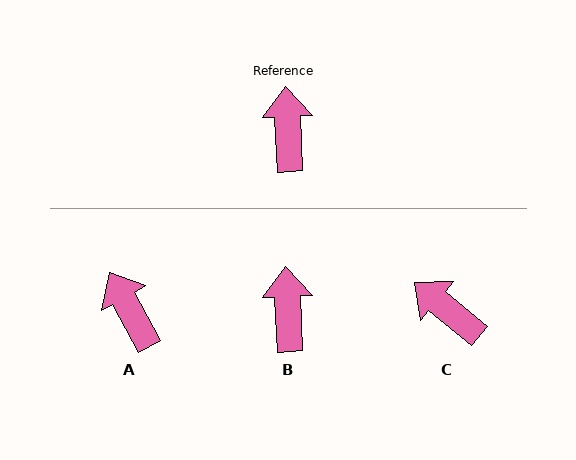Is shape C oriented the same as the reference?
No, it is off by about 48 degrees.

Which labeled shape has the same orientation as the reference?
B.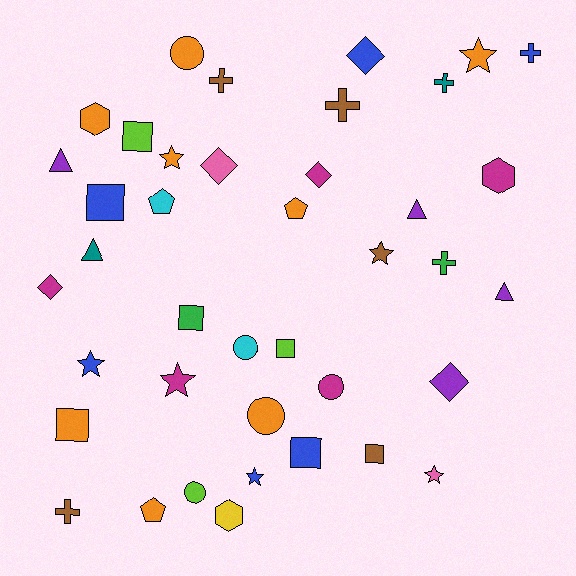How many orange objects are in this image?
There are 8 orange objects.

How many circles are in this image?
There are 5 circles.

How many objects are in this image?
There are 40 objects.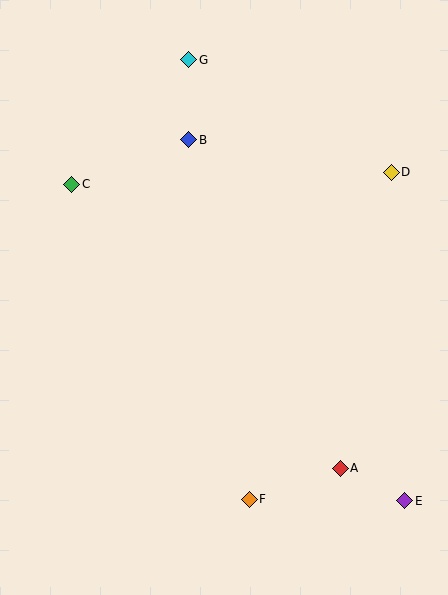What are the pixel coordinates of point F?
Point F is at (249, 500).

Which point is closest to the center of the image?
Point B at (189, 140) is closest to the center.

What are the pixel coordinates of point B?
Point B is at (189, 140).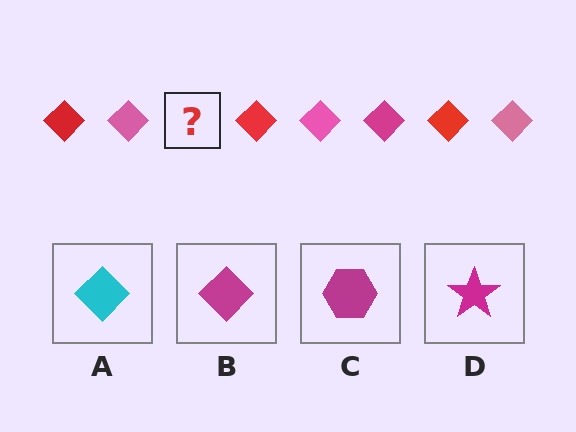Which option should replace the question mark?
Option B.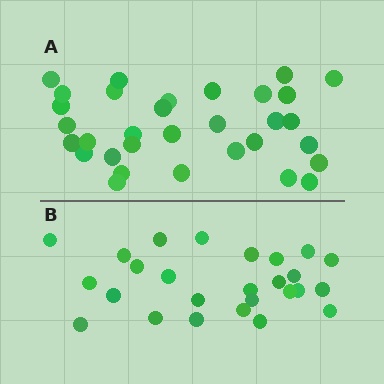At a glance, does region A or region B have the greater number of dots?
Region A (the top region) has more dots.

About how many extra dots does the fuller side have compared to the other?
Region A has about 6 more dots than region B.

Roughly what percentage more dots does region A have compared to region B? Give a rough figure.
About 25% more.